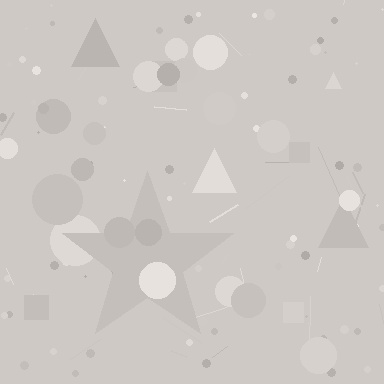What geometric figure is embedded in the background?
A star is embedded in the background.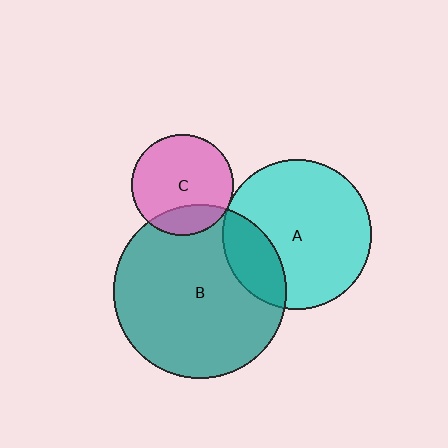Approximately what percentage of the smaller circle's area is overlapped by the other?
Approximately 20%.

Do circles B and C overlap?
Yes.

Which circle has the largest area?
Circle B (teal).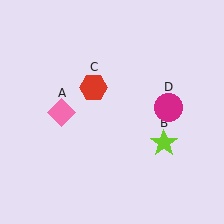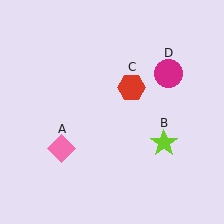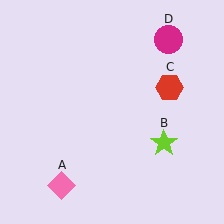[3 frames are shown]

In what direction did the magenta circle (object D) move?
The magenta circle (object D) moved up.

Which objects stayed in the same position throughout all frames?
Lime star (object B) remained stationary.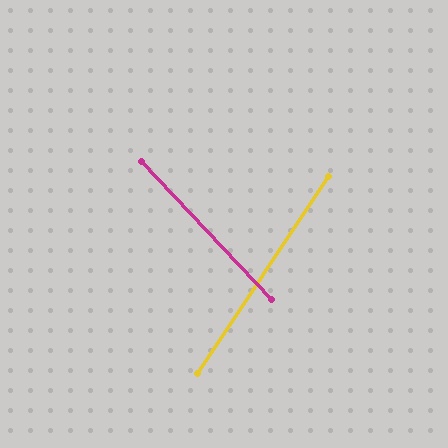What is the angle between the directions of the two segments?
Approximately 77 degrees.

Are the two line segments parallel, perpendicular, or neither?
Neither parallel nor perpendicular — they differ by about 77°.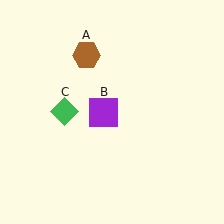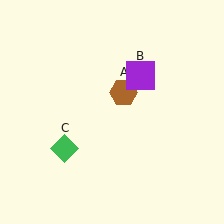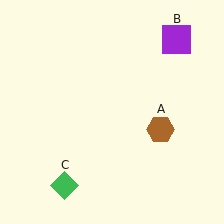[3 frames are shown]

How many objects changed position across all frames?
3 objects changed position: brown hexagon (object A), purple square (object B), green diamond (object C).